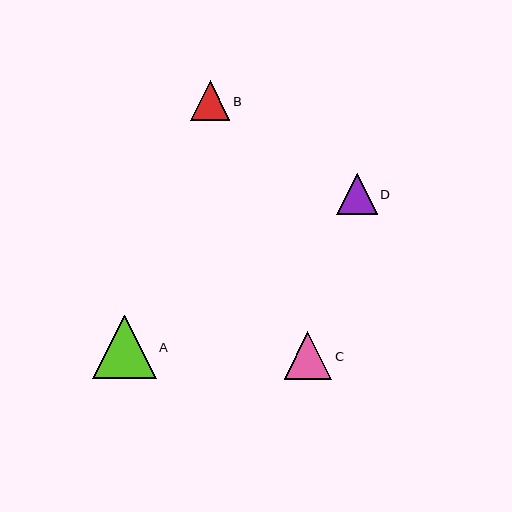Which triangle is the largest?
Triangle A is the largest with a size of approximately 64 pixels.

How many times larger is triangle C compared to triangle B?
Triangle C is approximately 1.2 times the size of triangle B.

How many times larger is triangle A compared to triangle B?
Triangle A is approximately 1.6 times the size of triangle B.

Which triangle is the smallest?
Triangle B is the smallest with a size of approximately 39 pixels.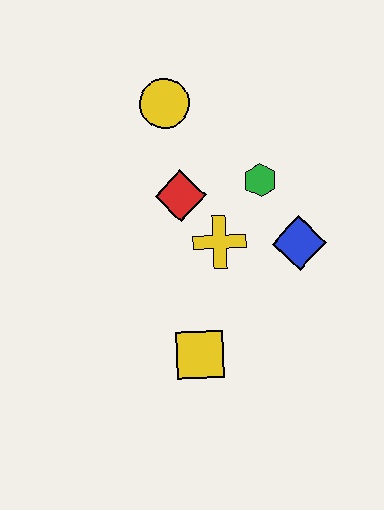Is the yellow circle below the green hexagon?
No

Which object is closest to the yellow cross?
The red diamond is closest to the yellow cross.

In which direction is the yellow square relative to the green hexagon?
The yellow square is below the green hexagon.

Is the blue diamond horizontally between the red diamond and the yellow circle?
No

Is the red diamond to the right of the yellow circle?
Yes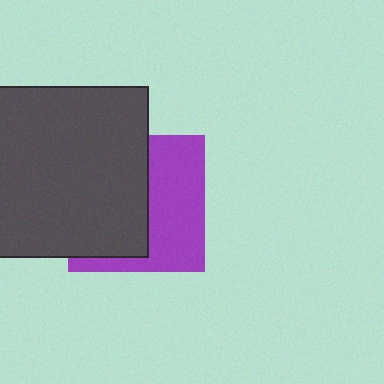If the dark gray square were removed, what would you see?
You would see the complete purple square.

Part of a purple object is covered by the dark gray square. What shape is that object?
It is a square.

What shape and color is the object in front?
The object in front is a dark gray square.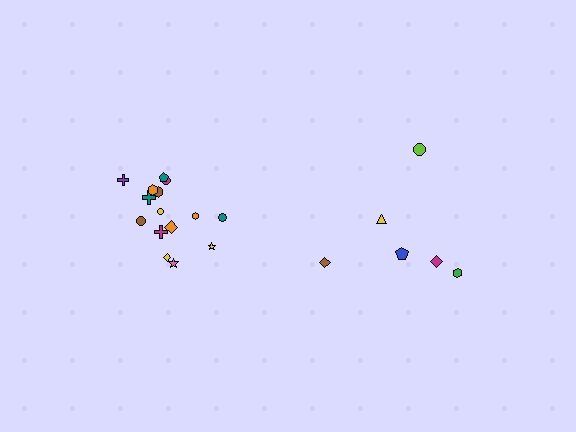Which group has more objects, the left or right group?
The left group.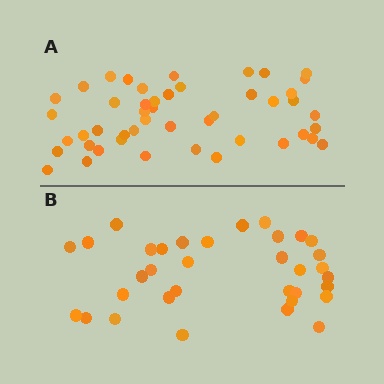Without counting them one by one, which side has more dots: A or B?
Region A (the top region) has more dots.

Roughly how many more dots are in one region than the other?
Region A has approximately 15 more dots than region B.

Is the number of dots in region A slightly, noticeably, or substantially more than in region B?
Region A has noticeably more, but not dramatically so. The ratio is roughly 1.4 to 1.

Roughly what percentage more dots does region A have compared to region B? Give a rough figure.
About 40% more.